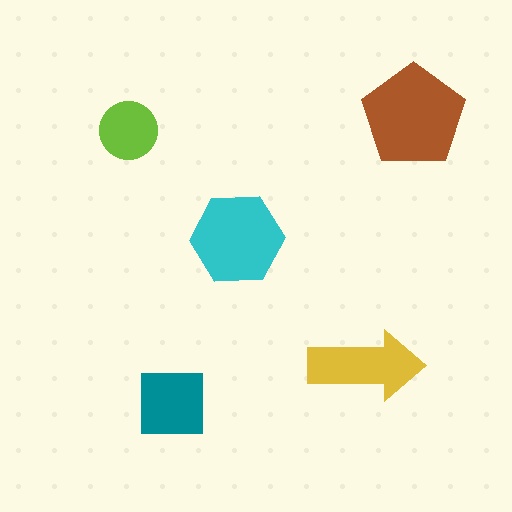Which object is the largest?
The brown pentagon.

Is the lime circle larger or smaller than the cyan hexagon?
Smaller.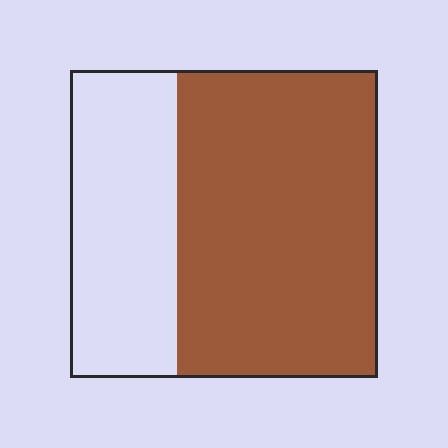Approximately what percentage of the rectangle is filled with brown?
Approximately 65%.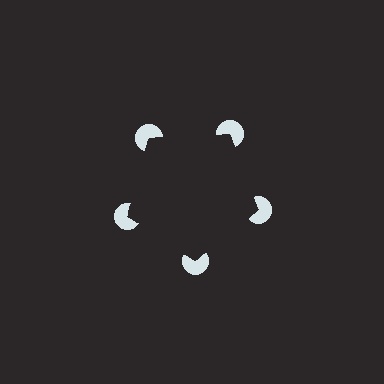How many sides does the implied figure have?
5 sides.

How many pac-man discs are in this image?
There are 5 — one at each vertex of the illusory pentagon.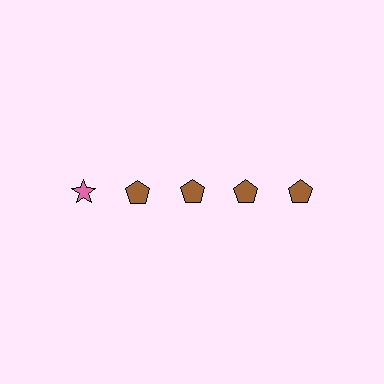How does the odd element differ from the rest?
It differs in both color (pink instead of brown) and shape (star instead of pentagon).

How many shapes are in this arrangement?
There are 5 shapes arranged in a grid pattern.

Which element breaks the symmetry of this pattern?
The pink star in the top row, leftmost column breaks the symmetry. All other shapes are brown pentagons.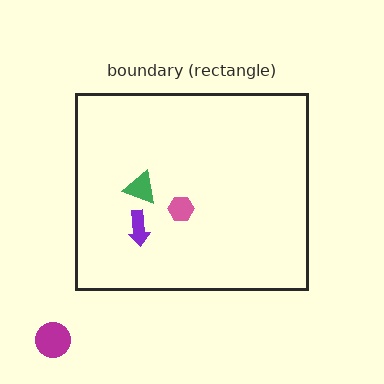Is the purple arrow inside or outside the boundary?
Inside.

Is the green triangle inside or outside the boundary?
Inside.